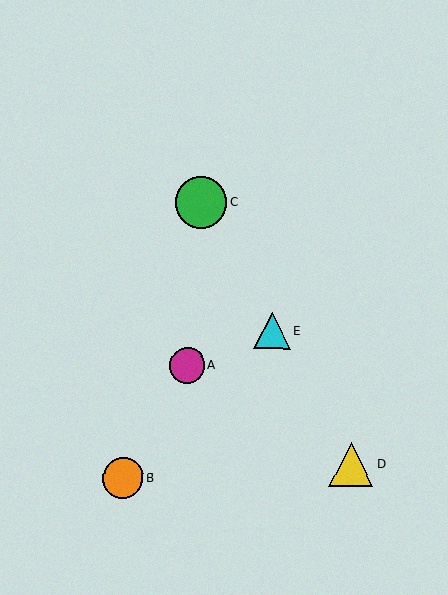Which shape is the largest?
The green circle (labeled C) is the largest.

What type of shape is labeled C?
Shape C is a green circle.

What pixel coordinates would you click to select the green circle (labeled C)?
Click at (201, 202) to select the green circle C.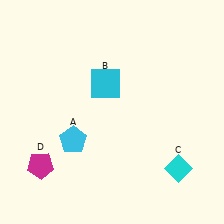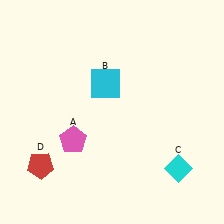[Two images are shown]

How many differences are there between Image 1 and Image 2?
There are 2 differences between the two images.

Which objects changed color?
A changed from cyan to pink. D changed from magenta to red.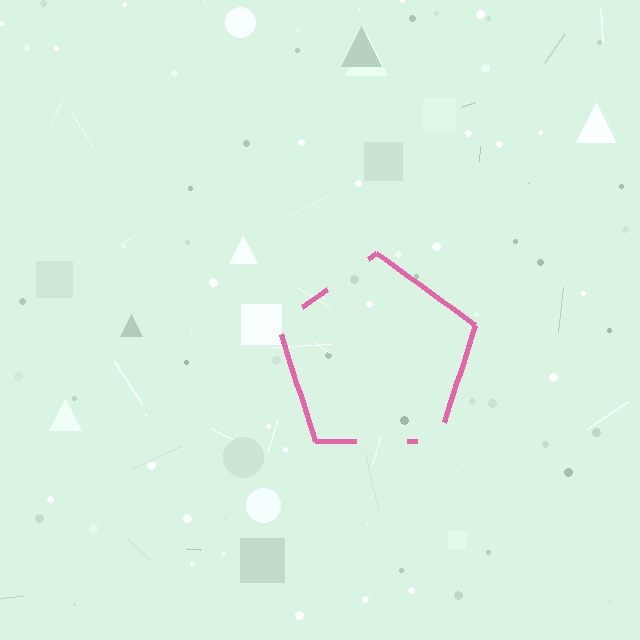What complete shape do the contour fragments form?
The contour fragments form a pentagon.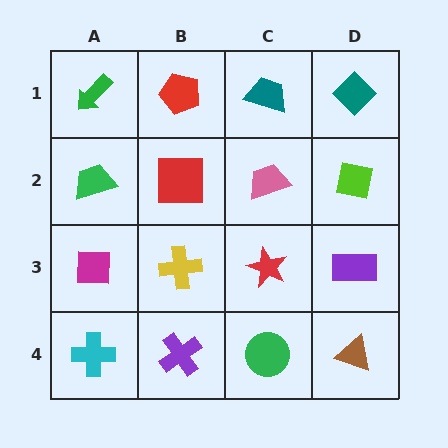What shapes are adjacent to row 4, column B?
A yellow cross (row 3, column B), a cyan cross (row 4, column A), a green circle (row 4, column C).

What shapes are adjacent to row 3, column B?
A red square (row 2, column B), a purple cross (row 4, column B), a magenta square (row 3, column A), a red star (row 3, column C).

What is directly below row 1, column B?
A red square.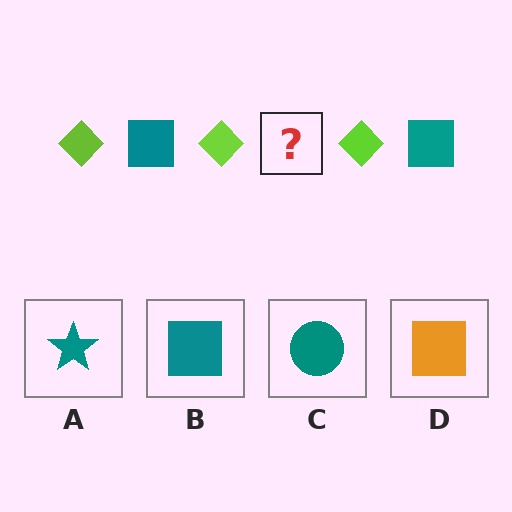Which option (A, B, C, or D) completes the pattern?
B.